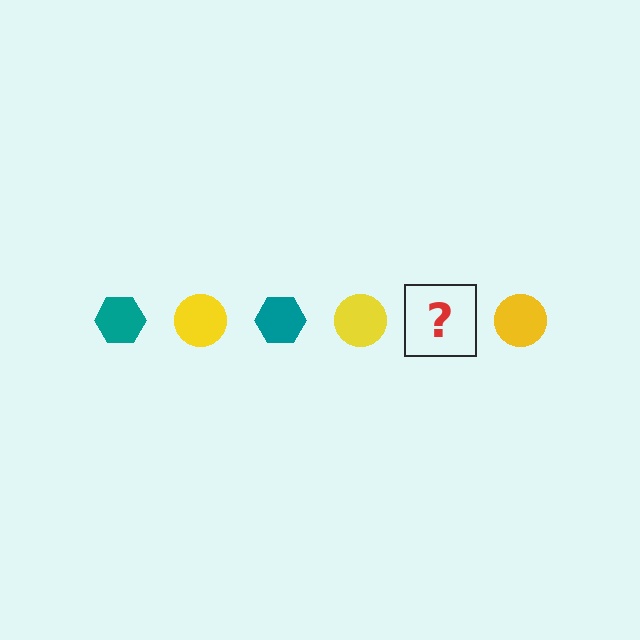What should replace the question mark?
The question mark should be replaced with a teal hexagon.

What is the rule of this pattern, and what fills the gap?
The rule is that the pattern alternates between teal hexagon and yellow circle. The gap should be filled with a teal hexagon.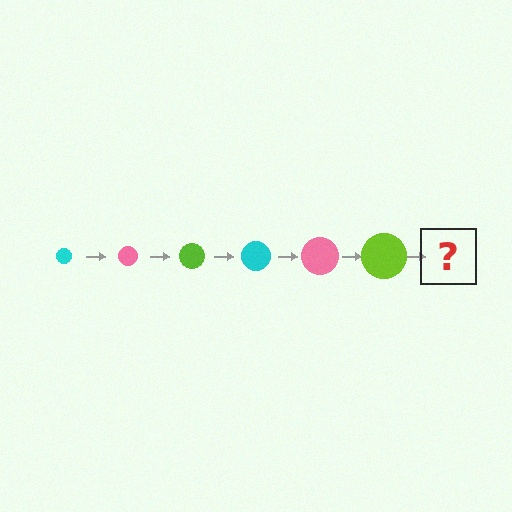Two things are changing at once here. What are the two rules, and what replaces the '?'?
The two rules are that the circle grows larger each step and the color cycles through cyan, pink, and lime. The '?' should be a cyan circle, larger than the previous one.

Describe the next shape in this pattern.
It should be a cyan circle, larger than the previous one.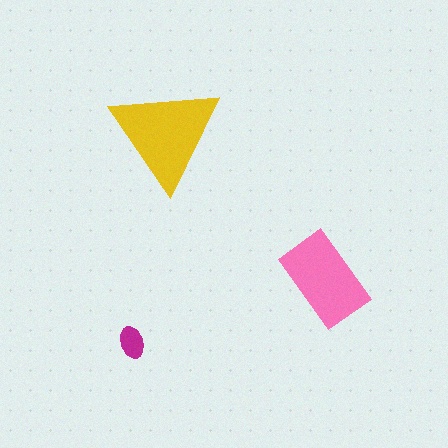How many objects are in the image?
There are 3 objects in the image.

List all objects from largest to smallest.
The yellow triangle, the pink rectangle, the magenta ellipse.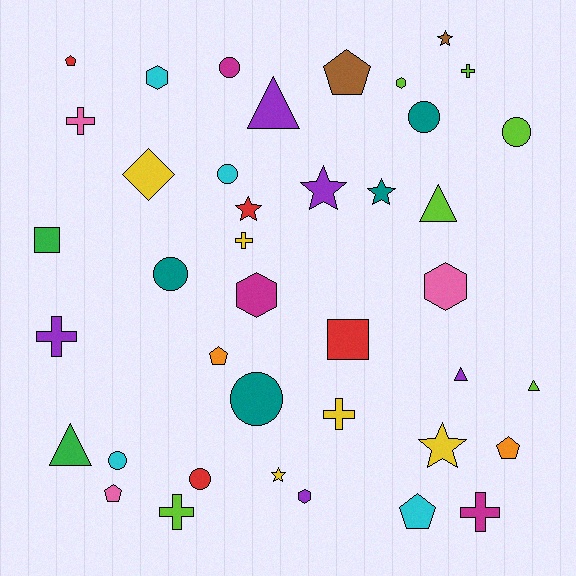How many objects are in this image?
There are 40 objects.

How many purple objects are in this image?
There are 5 purple objects.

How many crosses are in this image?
There are 7 crosses.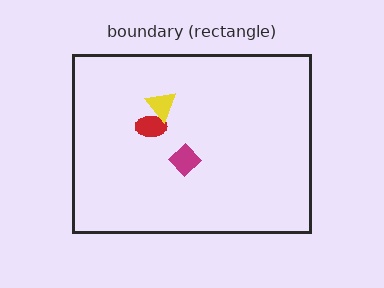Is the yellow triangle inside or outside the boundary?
Inside.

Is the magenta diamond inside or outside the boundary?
Inside.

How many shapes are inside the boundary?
3 inside, 0 outside.